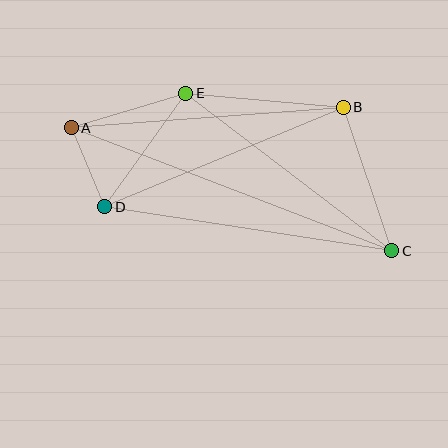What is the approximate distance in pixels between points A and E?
The distance between A and E is approximately 120 pixels.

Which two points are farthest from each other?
Points A and C are farthest from each other.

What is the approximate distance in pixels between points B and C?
The distance between B and C is approximately 152 pixels.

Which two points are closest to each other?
Points A and D are closest to each other.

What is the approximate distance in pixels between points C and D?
The distance between C and D is approximately 291 pixels.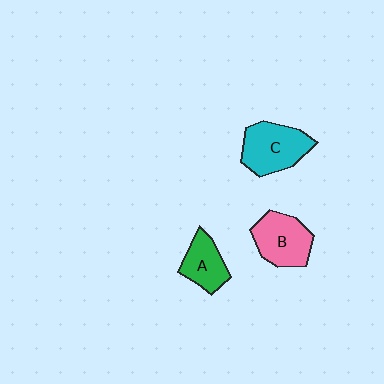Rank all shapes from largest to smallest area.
From largest to smallest: C (cyan), B (pink), A (green).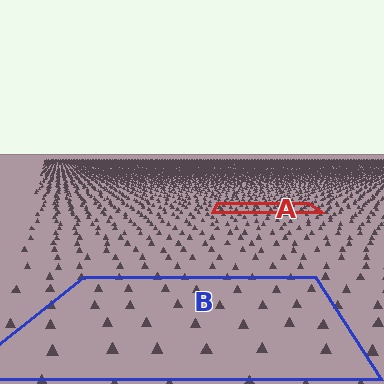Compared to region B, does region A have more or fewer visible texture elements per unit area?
Region A has more texture elements per unit area — they are packed more densely because it is farther away.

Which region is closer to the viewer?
Region B is closer. The texture elements there are larger and more spread out.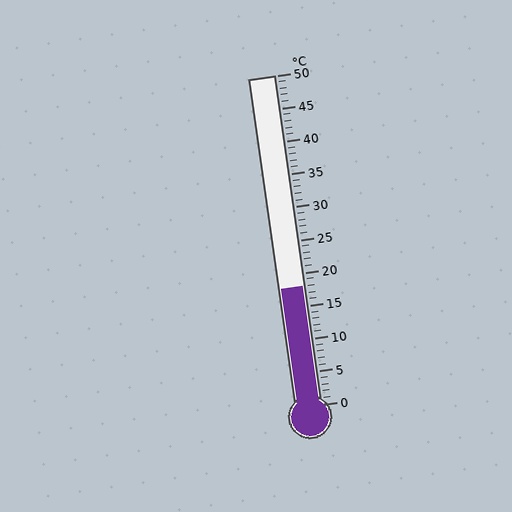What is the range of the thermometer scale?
The thermometer scale ranges from 0°C to 50°C.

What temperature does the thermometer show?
The thermometer shows approximately 18°C.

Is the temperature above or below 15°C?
The temperature is above 15°C.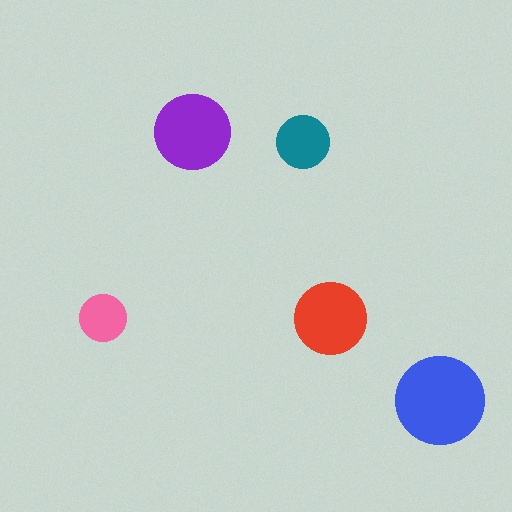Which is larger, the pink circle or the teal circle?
The teal one.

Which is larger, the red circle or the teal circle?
The red one.